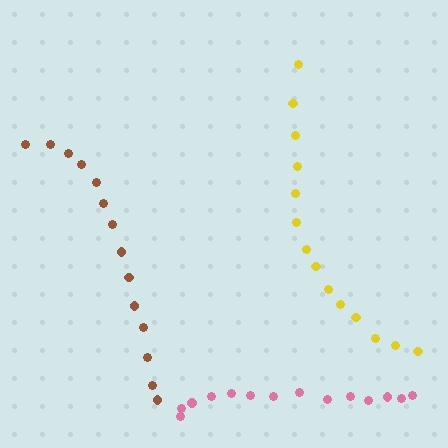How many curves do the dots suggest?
There are 3 distinct paths.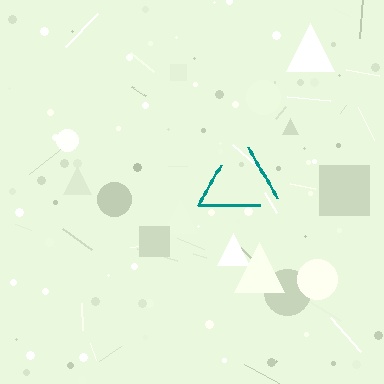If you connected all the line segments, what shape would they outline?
They would outline a triangle.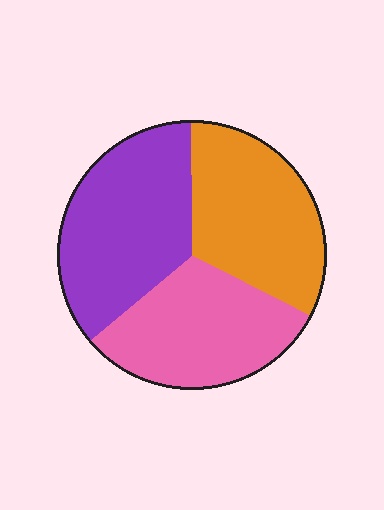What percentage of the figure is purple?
Purple covers around 35% of the figure.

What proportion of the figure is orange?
Orange takes up about one third (1/3) of the figure.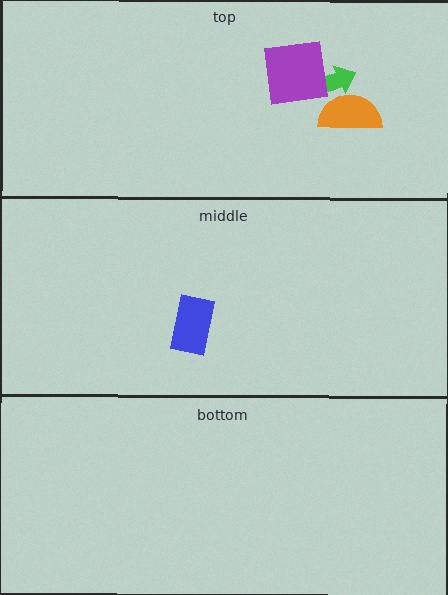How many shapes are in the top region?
3.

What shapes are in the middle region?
The blue rectangle.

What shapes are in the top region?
The orange semicircle, the green arrow, the purple square.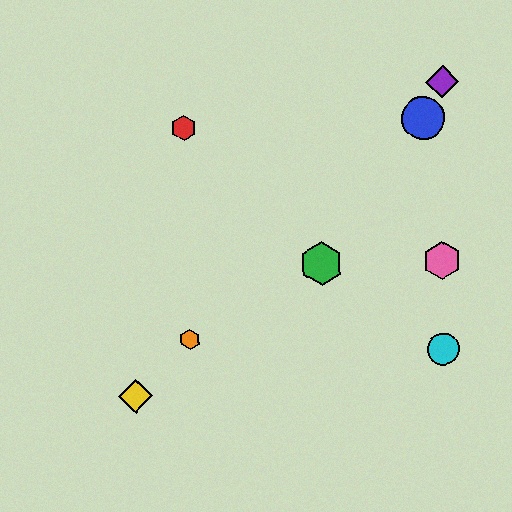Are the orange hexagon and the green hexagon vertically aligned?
No, the orange hexagon is at x≈190 and the green hexagon is at x≈321.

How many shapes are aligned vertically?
2 shapes (the red hexagon, the orange hexagon) are aligned vertically.